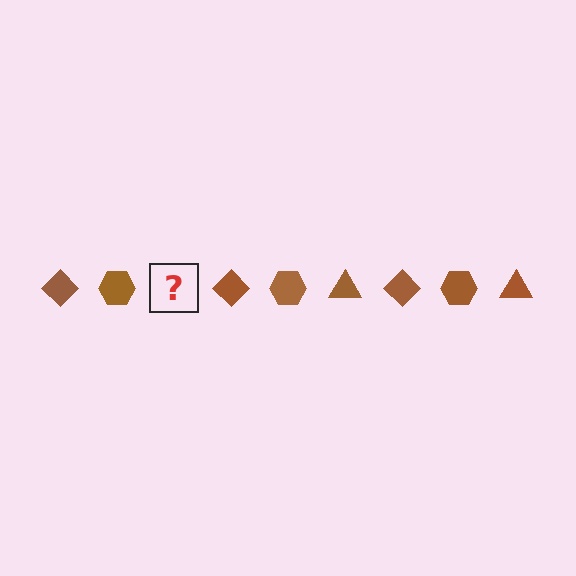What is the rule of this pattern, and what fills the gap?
The rule is that the pattern cycles through diamond, hexagon, triangle shapes in brown. The gap should be filled with a brown triangle.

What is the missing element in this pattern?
The missing element is a brown triangle.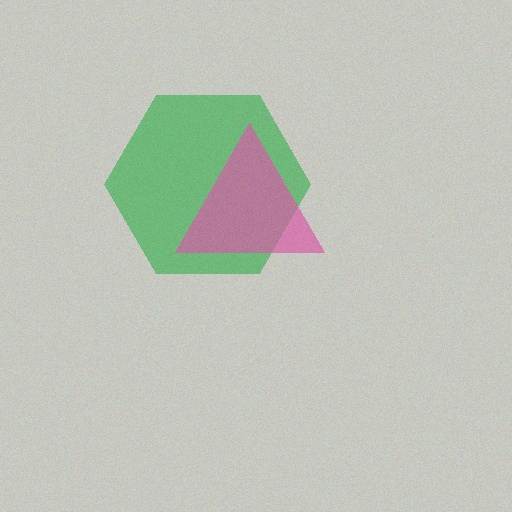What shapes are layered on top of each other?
The layered shapes are: a green hexagon, a pink triangle.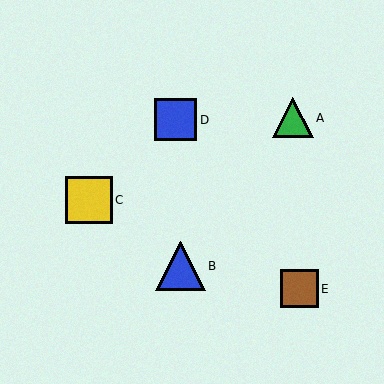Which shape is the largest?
The blue triangle (labeled B) is the largest.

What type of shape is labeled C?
Shape C is a yellow square.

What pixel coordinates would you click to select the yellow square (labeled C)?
Click at (89, 200) to select the yellow square C.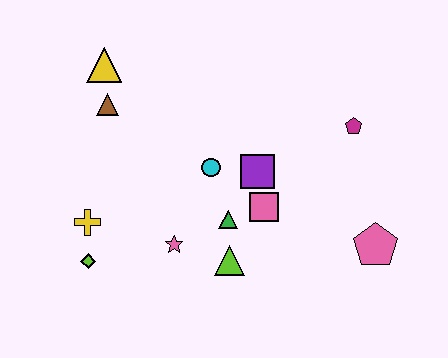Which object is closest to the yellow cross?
The lime diamond is closest to the yellow cross.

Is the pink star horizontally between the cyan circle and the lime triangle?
No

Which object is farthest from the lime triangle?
The yellow triangle is farthest from the lime triangle.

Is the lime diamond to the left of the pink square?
Yes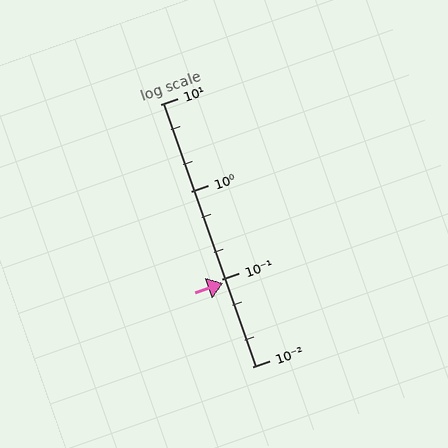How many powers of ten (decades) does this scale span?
The scale spans 3 decades, from 0.01 to 10.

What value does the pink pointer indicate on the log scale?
The pointer indicates approximately 0.091.